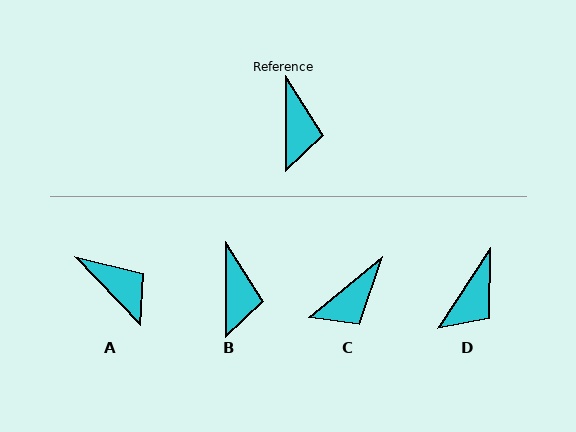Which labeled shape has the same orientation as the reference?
B.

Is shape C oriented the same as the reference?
No, it is off by about 51 degrees.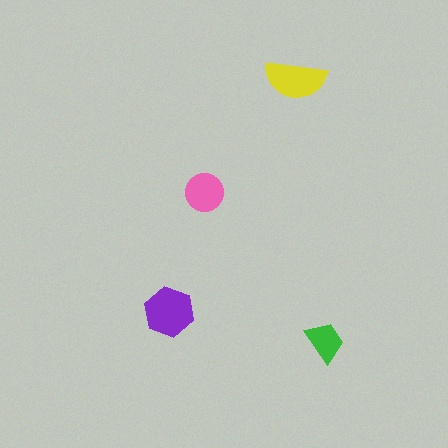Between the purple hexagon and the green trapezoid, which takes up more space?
The purple hexagon.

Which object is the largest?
The purple hexagon.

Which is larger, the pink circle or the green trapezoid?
The pink circle.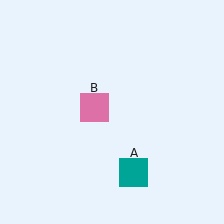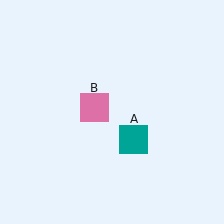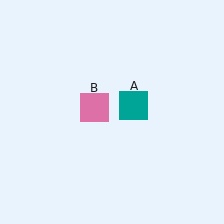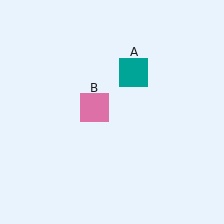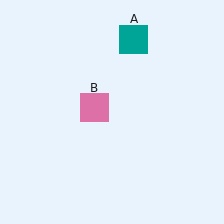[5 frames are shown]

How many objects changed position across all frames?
1 object changed position: teal square (object A).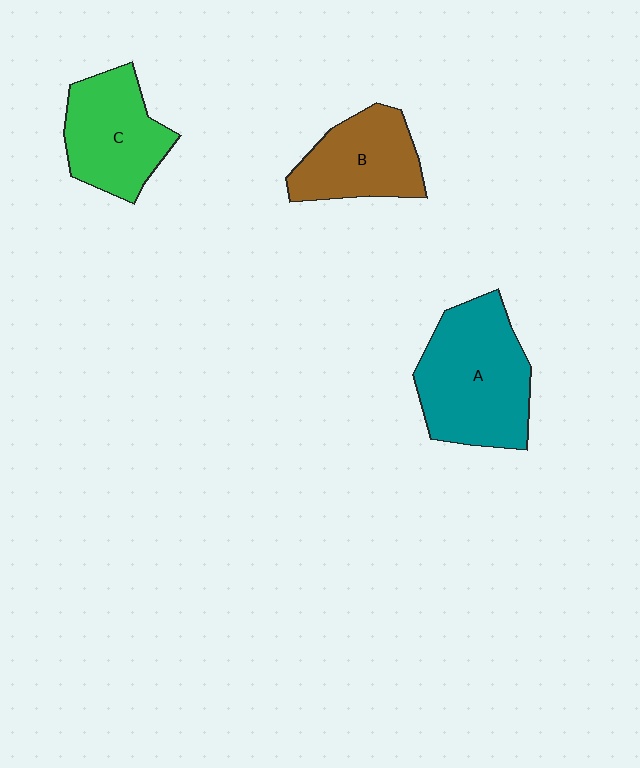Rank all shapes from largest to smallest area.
From largest to smallest: A (teal), C (green), B (brown).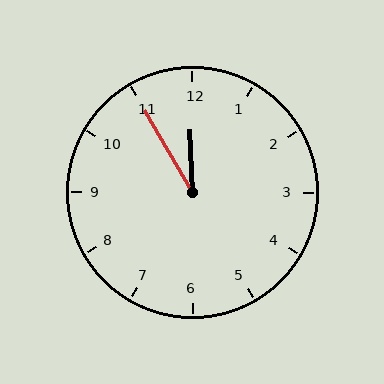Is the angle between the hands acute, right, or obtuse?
It is acute.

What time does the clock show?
11:55.